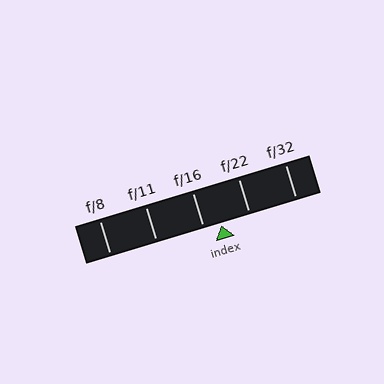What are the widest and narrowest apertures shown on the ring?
The widest aperture shown is f/8 and the narrowest is f/32.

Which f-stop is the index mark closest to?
The index mark is closest to f/16.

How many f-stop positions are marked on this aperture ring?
There are 5 f-stop positions marked.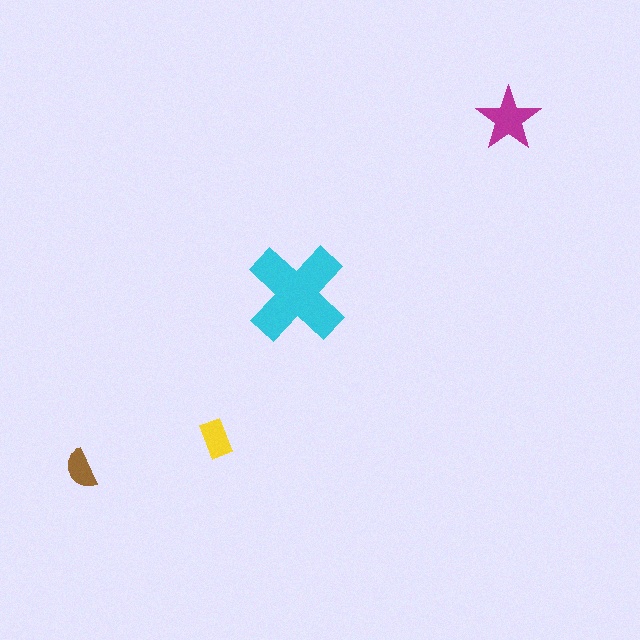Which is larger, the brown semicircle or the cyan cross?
The cyan cross.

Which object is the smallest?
The brown semicircle.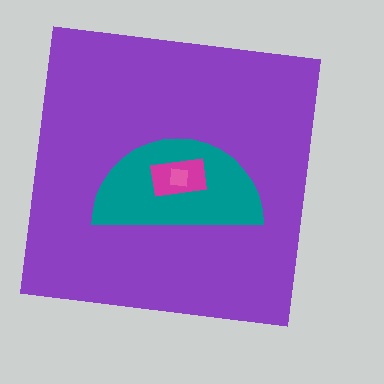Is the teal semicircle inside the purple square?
Yes.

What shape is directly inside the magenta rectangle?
The pink square.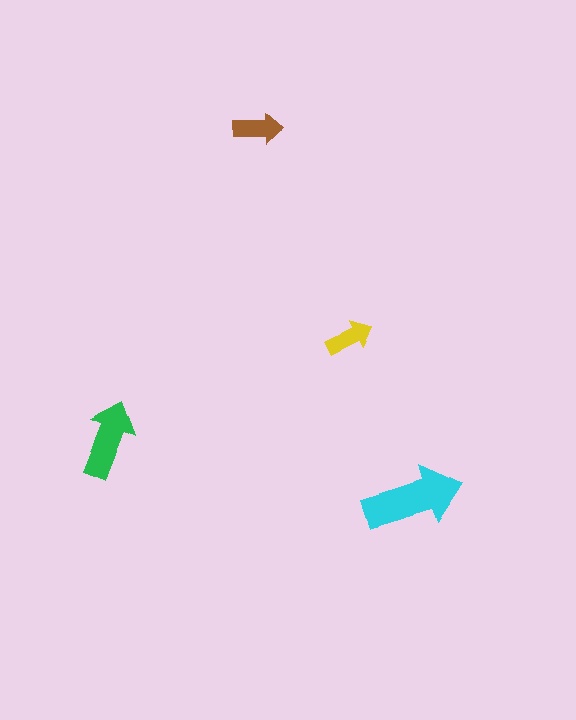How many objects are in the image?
There are 4 objects in the image.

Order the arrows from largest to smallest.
the cyan one, the green one, the brown one, the yellow one.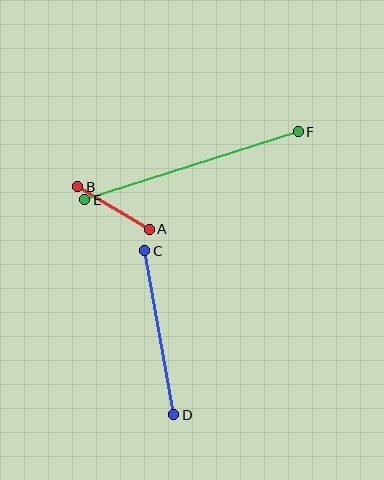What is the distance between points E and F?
The distance is approximately 224 pixels.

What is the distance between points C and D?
The distance is approximately 166 pixels.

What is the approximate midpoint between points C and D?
The midpoint is at approximately (159, 333) pixels.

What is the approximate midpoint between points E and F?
The midpoint is at approximately (191, 166) pixels.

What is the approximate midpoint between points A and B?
The midpoint is at approximately (113, 208) pixels.